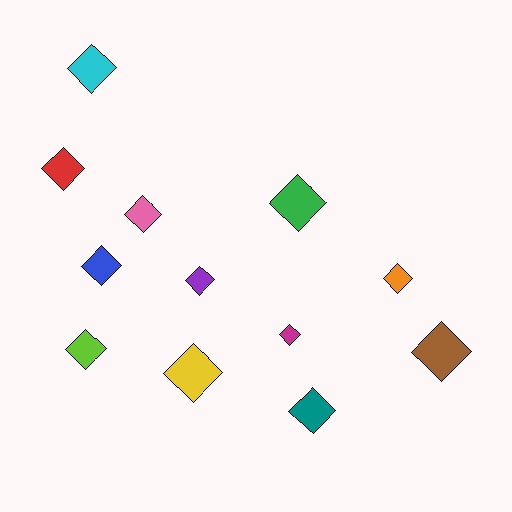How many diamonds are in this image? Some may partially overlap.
There are 12 diamonds.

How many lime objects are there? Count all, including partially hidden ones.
There is 1 lime object.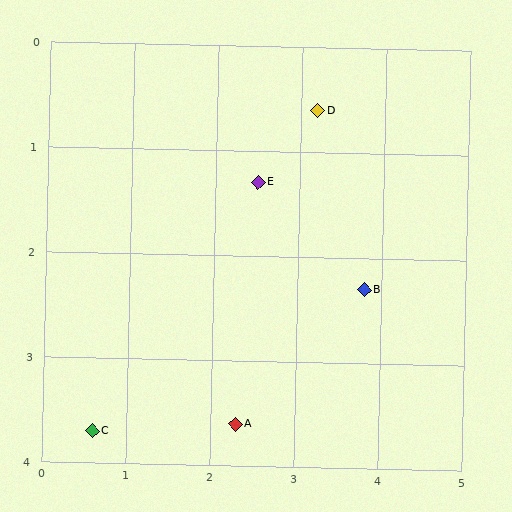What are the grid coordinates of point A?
Point A is at approximately (2.3, 3.6).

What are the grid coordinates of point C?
Point C is at approximately (0.6, 3.7).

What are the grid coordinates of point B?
Point B is at approximately (3.8, 2.3).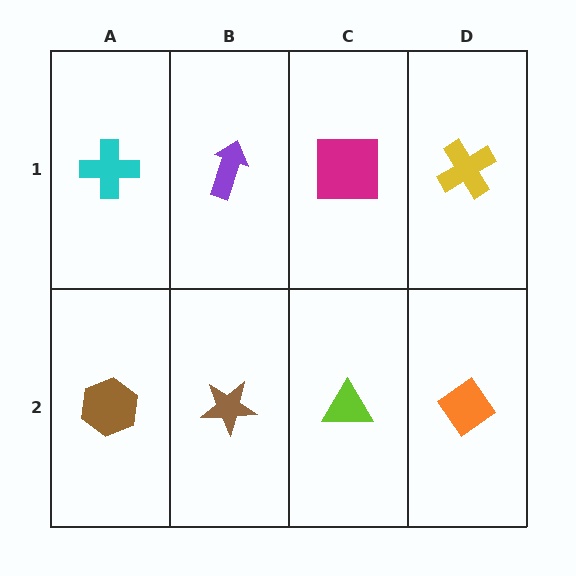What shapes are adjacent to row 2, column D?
A yellow cross (row 1, column D), a lime triangle (row 2, column C).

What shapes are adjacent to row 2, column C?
A magenta square (row 1, column C), a brown star (row 2, column B), an orange diamond (row 2, column D).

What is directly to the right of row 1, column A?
A purple arrow.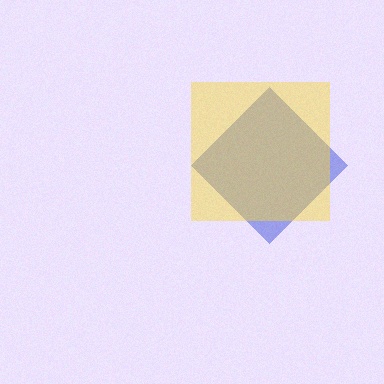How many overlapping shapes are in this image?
There are 2 overlapping shapes in the image.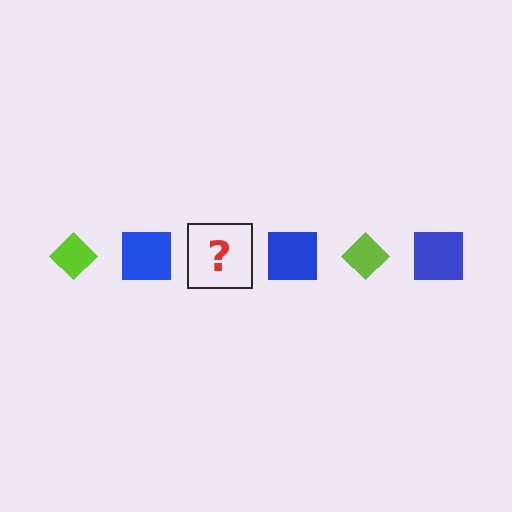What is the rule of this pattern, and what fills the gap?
The rule is that the pattern alternates between lime diamond and blue square. The gap should be filled with a lime diamond.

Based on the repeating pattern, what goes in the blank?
The blank should be a lime diamond.